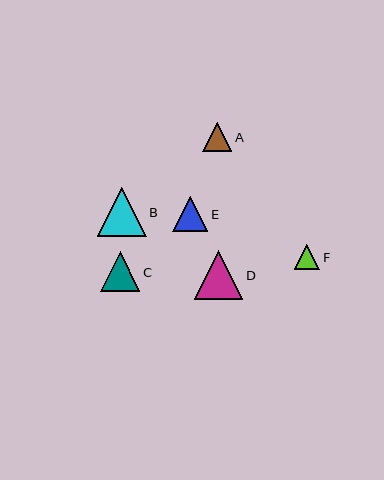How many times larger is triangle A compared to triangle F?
Triangle A is approximately 1.1 times the size of triangle F.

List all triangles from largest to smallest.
From largest to smallest: B, D, C, E, A, F.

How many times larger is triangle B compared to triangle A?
Triangle B is approximately 1.7 times the size of triangle A.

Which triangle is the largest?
Triangle B is the largest with a size of approximately 49 pixels.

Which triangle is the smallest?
Triangle F is the smallest with a size of approximately 25 pixels.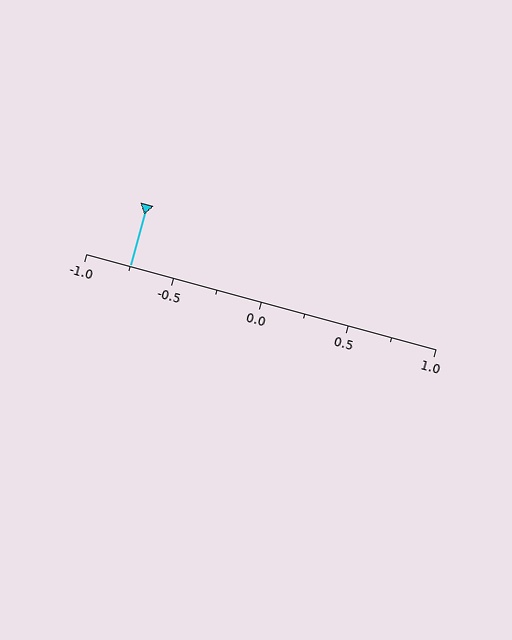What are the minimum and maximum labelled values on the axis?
The axis runs from -1.0 to 1.0.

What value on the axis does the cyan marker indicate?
The marker indicates approximately -0.75.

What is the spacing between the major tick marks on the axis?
The major ticks are spaced 0.5 apart.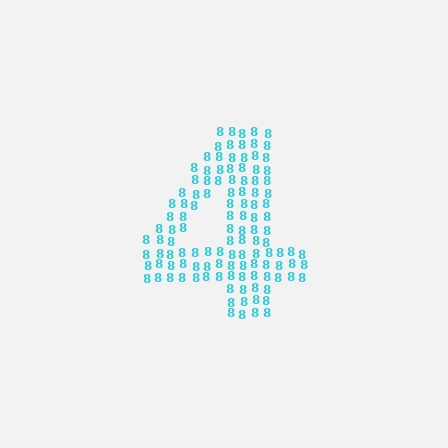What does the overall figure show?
The overall figure shows the digit 4.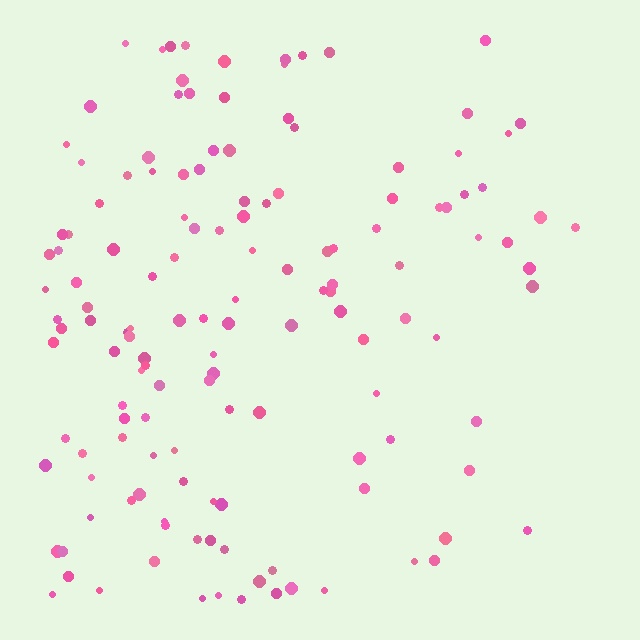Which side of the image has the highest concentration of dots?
The left.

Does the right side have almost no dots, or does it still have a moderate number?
Still a moderate number, just noticeably fewer than the left.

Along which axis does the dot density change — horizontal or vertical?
Horizontal.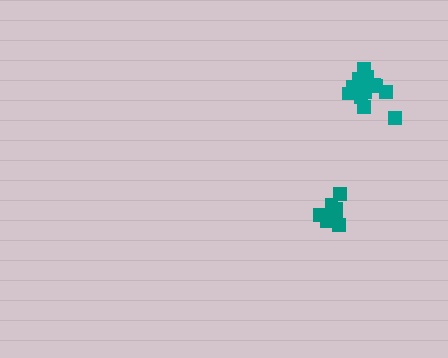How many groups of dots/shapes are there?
There are 2 groups.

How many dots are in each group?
Group 1: 15 dots, Group 2: 11 dots (26 total).